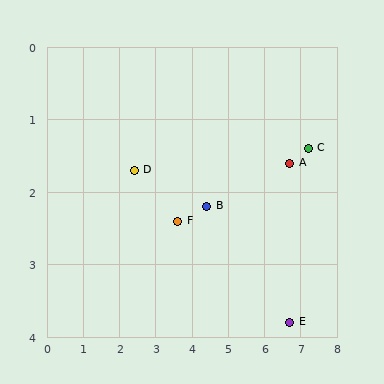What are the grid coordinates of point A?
Point A is at approximately (6.7, 1.6).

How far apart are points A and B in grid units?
Points A and B are about 2.4 grid units apart.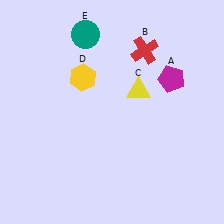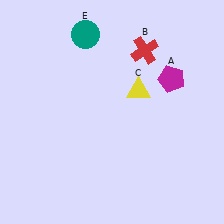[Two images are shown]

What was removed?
The yellow hexagon (D) was removed in Image 2.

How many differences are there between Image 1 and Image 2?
There is 1 difference between the two images.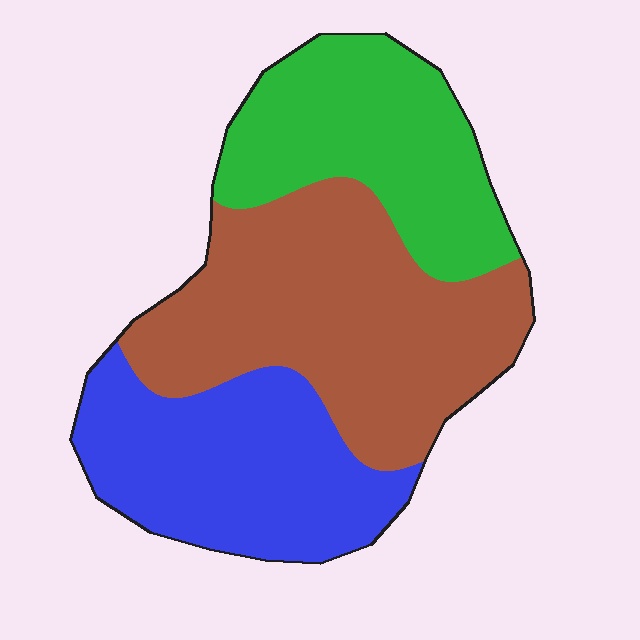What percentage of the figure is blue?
Blue takes up between a quarter and a half of the figure.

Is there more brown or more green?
Brown.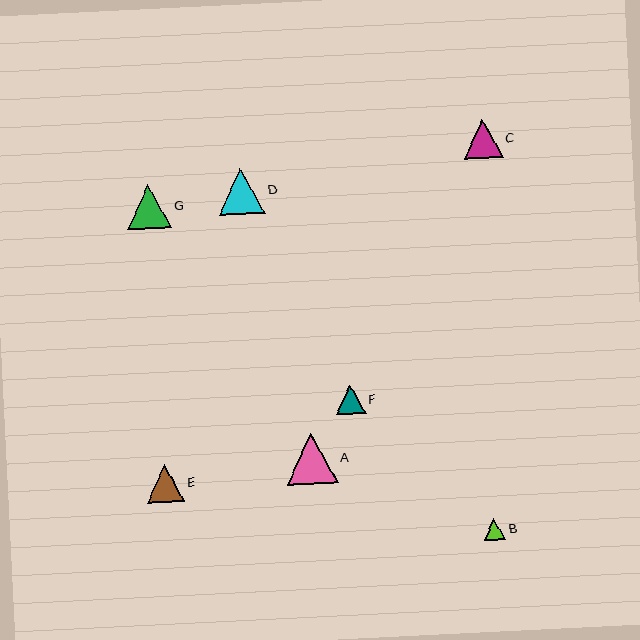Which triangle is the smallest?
Triangle B is the smallest with a size of approximately 21 pixels.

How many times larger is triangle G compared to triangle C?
Triangle G is approximately 1.1 times the size of triangle C.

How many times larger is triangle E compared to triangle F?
Triangle E is approximately 1.3 times the size of triangle F.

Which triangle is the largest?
Triangle A is the largest with a size of approximately 51 pixels.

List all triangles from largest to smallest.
From largest to smallest: A, D, G, C, E, F, B.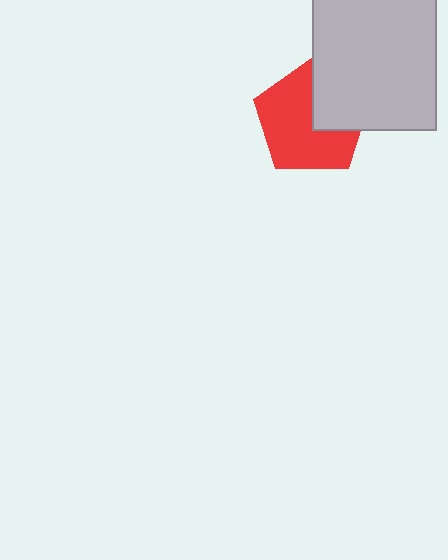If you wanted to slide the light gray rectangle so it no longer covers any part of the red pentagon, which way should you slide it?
Slide it toward the upper-right — that is the most direct way to separate the two shapes.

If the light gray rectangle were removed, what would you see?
You would see the complete red pentagon.